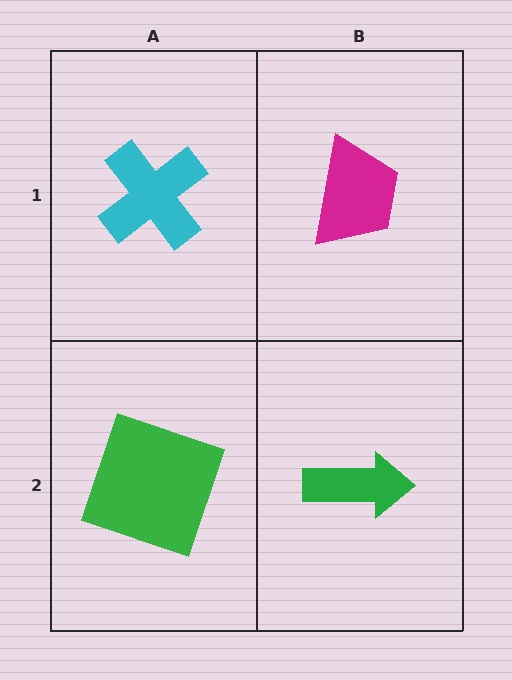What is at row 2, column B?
A green arrow.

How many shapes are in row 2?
2 shapes.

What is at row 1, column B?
A magenta trapezoid.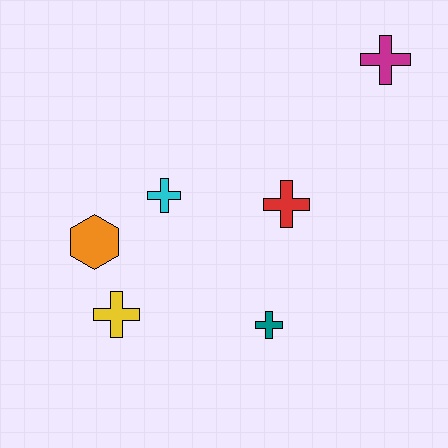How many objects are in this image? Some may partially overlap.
There are 6 objects.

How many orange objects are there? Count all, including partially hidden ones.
There is 1 orange object.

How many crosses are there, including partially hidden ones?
There are 5 crosses.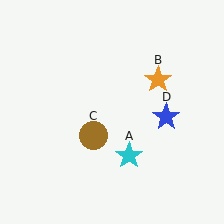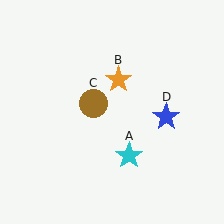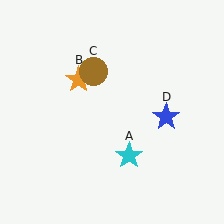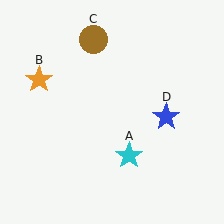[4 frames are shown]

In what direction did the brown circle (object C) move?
The brown circle (object C) moved up.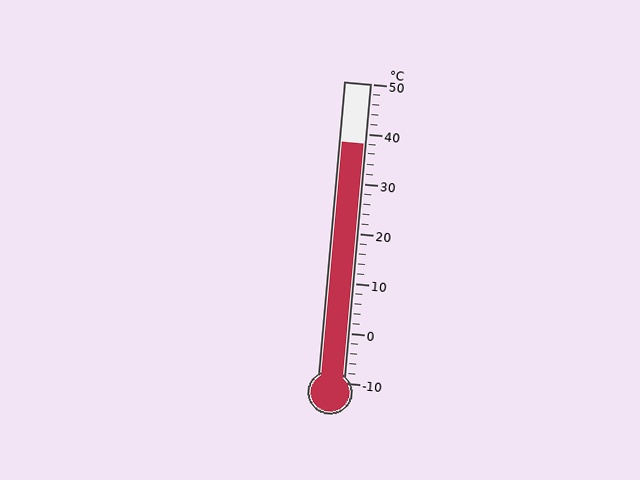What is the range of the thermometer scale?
The thermometer scale ranges from -10°C to 50°C.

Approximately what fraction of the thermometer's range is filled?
The thermometer is filled to approximately 80% of its range.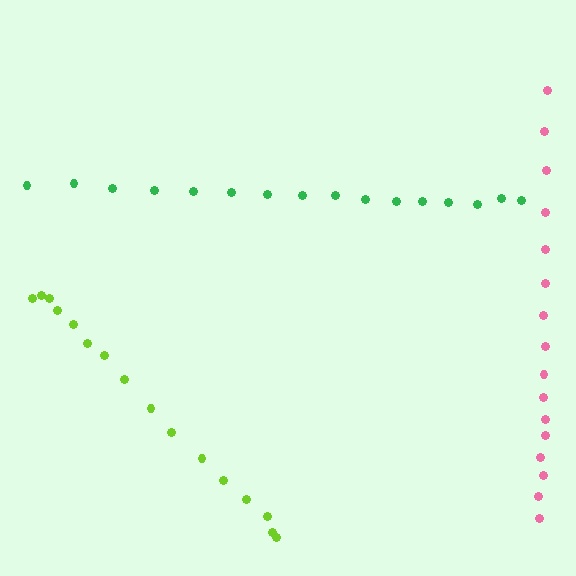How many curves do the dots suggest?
There are 3 distinct paths.